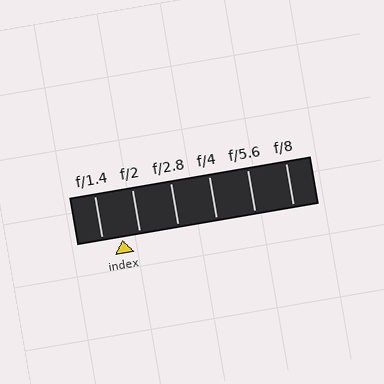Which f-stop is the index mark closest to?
The index mark is closest to f/2.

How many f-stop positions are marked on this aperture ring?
There are 6 f-stop positions marked.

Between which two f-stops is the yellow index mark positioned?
The index mark is between f/1.4 and f/2.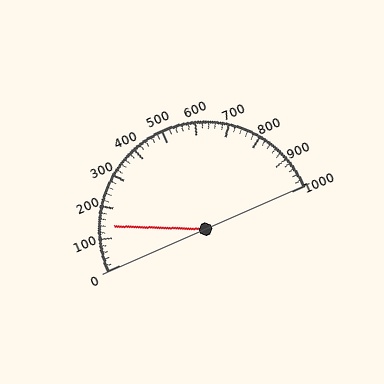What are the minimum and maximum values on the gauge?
The gauge ranges from 0 to 1000.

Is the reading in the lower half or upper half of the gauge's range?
The reading is in the lower half of the range (0 to 1000).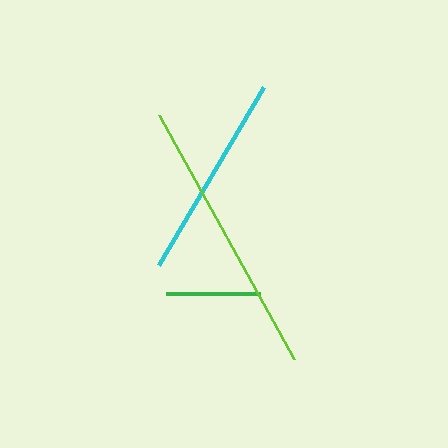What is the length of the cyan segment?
The cyan segment is approximately 207 pixels long.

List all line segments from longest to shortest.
From longest to shortest: lime, cyan, green.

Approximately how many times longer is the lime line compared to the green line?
The lime line is approximately 3.0 times the length of the green line.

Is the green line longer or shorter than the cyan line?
The cyan line is longer than the green line.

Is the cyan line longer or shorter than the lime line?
The lime line is longer than the cyan line.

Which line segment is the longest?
The lime line is the longest at approximately 279 pixels.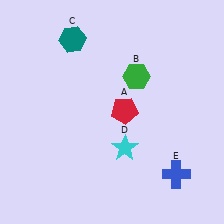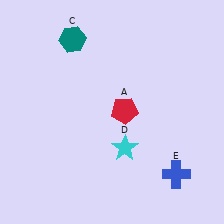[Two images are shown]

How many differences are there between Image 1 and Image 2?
There is 1 difference between the two images.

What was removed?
The green hexagon (B) was removed in Image 2.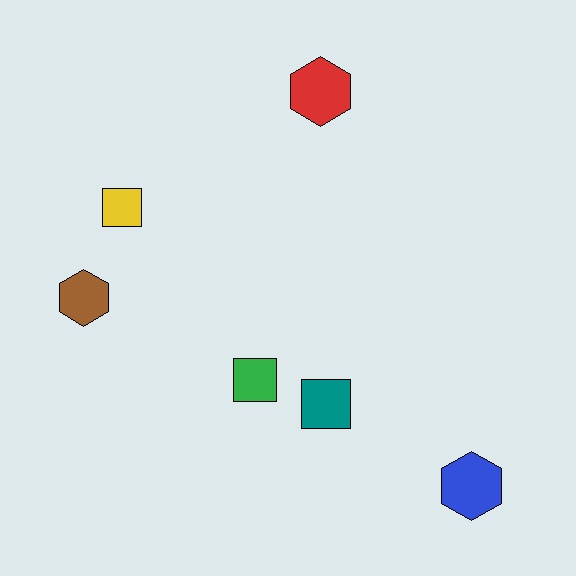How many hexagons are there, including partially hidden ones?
There are 3 hexagons.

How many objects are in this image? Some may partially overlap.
There are 6 objects.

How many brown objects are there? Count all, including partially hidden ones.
There is 1 brown object.